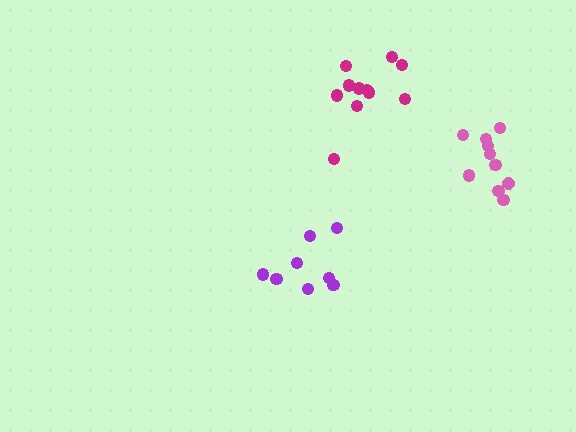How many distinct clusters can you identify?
There are 3 distinct clusters.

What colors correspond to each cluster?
The clusters are colored: pink, purple, magenta.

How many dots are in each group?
Group 1: 10 dots, Group 2: 8 dots, Group 3: 11 dots (29 total).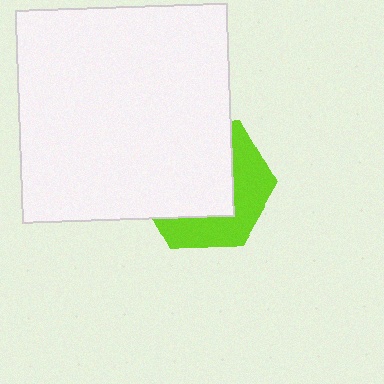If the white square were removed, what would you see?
You would see the complete lime hexagon.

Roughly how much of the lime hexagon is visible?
A small part of it is visible (roughly 40%).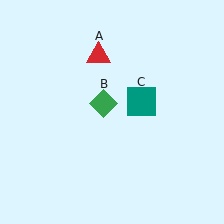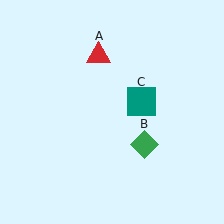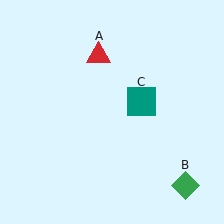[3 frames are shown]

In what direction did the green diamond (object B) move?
The green diamond (object B) moved down and to the right.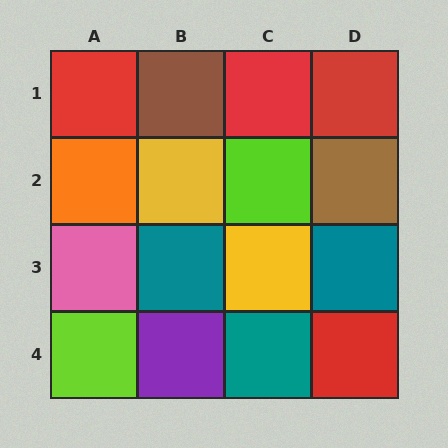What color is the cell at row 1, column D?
Red.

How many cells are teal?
3 cells are teal.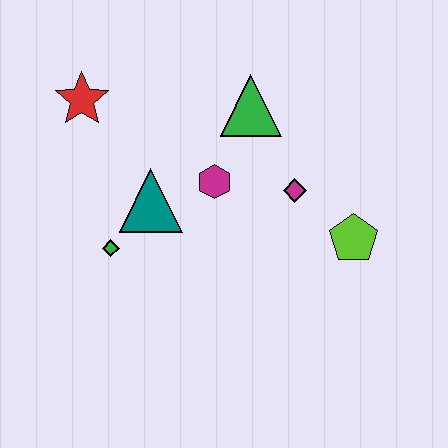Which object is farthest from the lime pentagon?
The red star is farthest from the lime pentagon.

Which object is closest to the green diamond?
The teal triangle is closest to the green diamond.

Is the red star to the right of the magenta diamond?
No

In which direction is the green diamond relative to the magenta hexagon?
The green diamond is to the left of the magenta hexagon.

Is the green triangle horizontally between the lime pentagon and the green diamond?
Yes